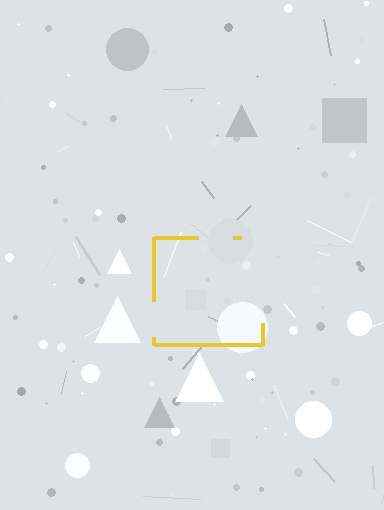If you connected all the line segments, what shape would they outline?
They would outline a square.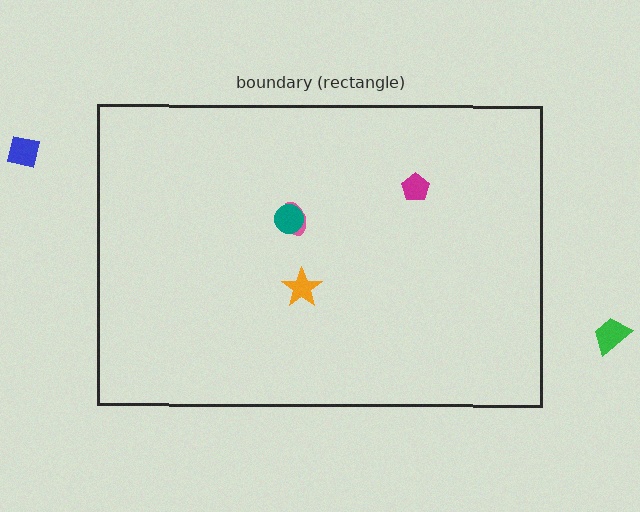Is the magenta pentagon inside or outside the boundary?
Inside.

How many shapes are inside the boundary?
4 inside, 2 outside.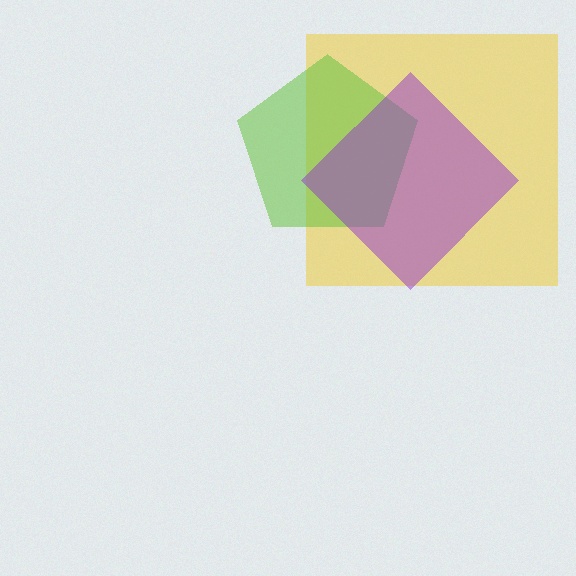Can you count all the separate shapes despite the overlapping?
Yes, there are 3 separate shapes.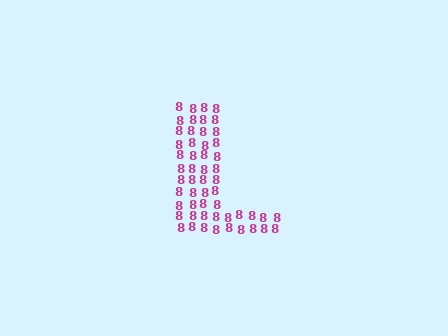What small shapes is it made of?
It is made of small digit 8's.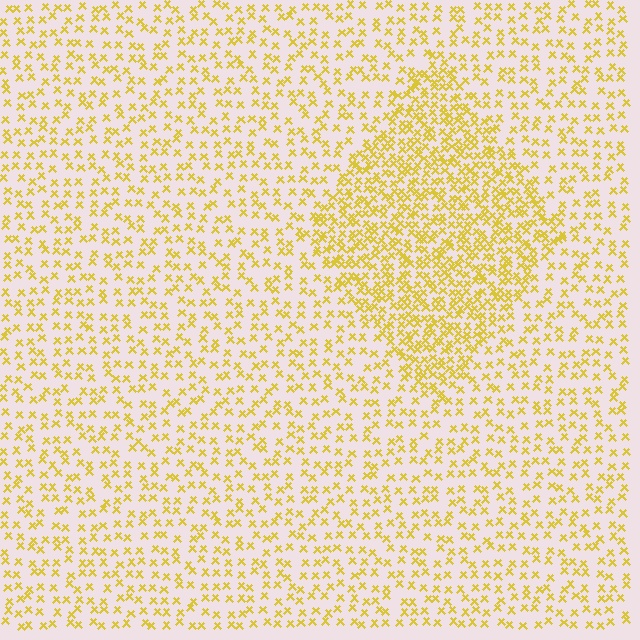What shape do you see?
I see a diamond.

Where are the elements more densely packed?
The elements are more densely packed inside the diamond boundary.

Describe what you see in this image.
The image contains small yellow elements arranged at two different densities. A diamond-shaped region is visible where the elements are more densely packed than the surrounding area.